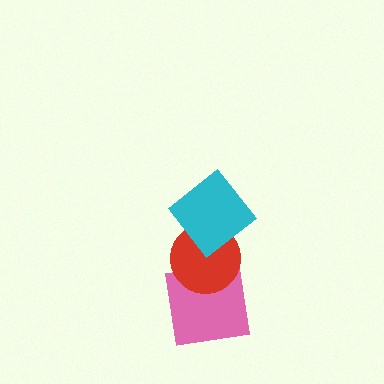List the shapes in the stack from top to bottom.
From top to bottom: the cyan diamond, the red circle, the pink square.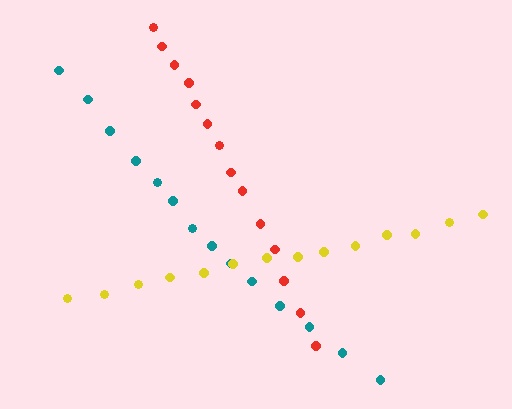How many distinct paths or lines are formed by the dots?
There are 3 distinct paths.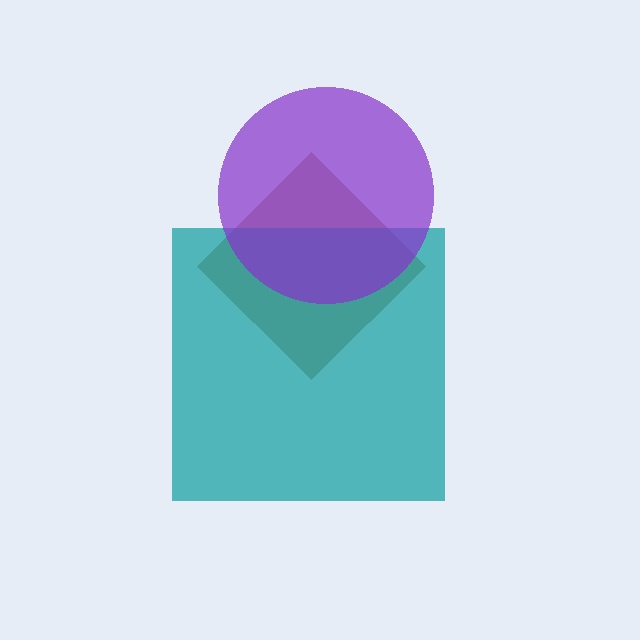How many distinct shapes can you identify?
There are 3 distinct shapes: a brown diamond, a teal square, a purple circle.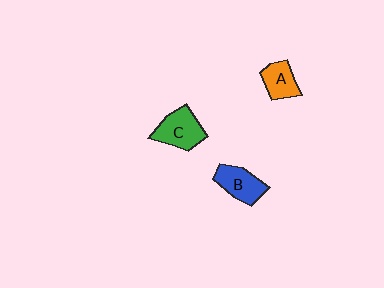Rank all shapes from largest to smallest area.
From largest to smallest: C (green), B (blue), A (orange).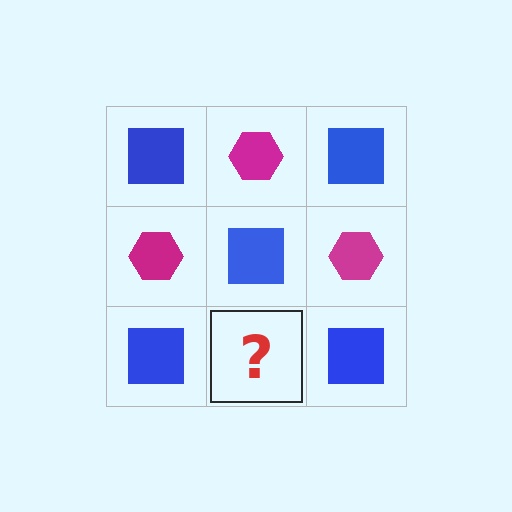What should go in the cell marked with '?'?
The missing cell should contain a magenta hexagon.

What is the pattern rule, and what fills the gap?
The rule is that it alternates blue square and magenta hexagon in a checkerboard pattern. The gap should be filled with a magenta hexagon.